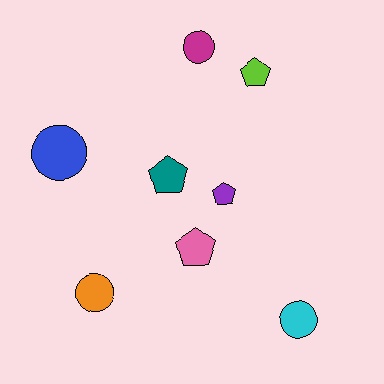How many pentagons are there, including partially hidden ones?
There are 4 pentagons.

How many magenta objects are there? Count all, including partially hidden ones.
There is 1 magenta object.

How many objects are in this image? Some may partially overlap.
There are 8 objects.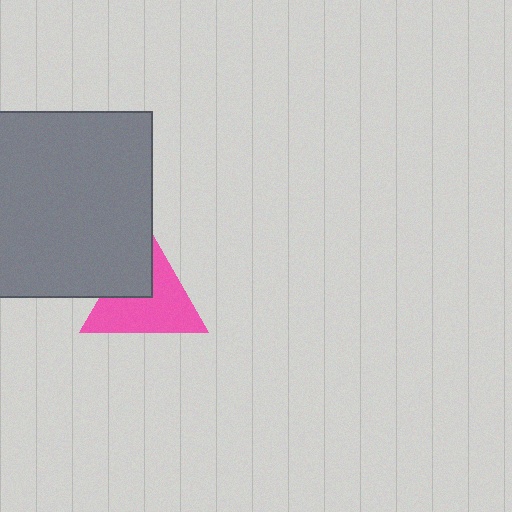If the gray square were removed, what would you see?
You would see the complete pink triangle.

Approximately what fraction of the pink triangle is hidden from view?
Roughly 32% of the pink triangle is hidden behind the gray square.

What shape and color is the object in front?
The object in front is a gray square.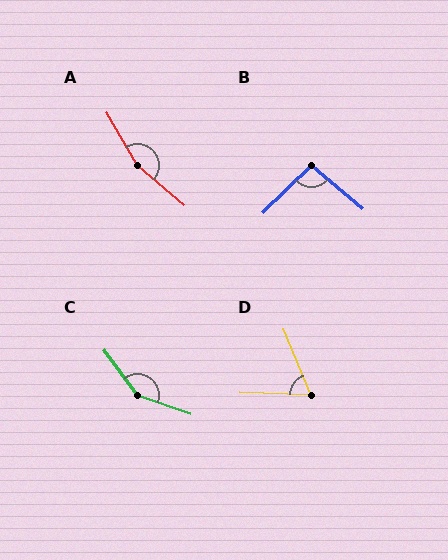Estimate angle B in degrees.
Approximately 95 degrees.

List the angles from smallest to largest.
D (66°), B (95°), C (145°), A (160°).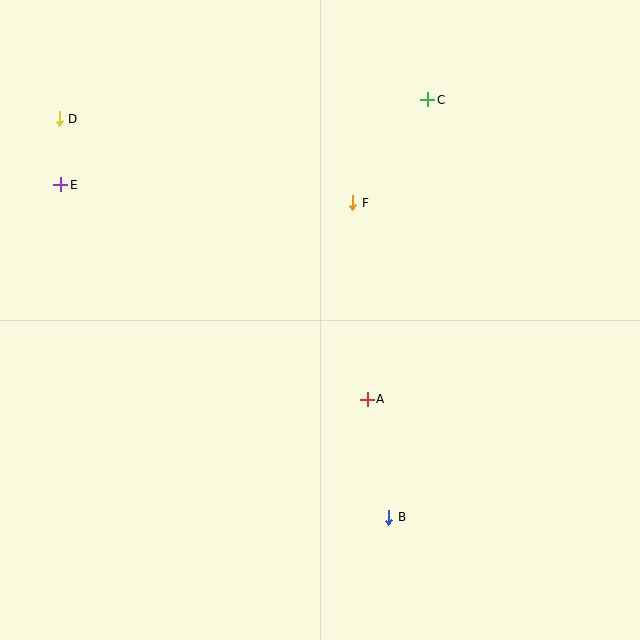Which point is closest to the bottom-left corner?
Point B is closest to the bottom-left corner.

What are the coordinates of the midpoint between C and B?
The midpoint between C and B is at (408, 309).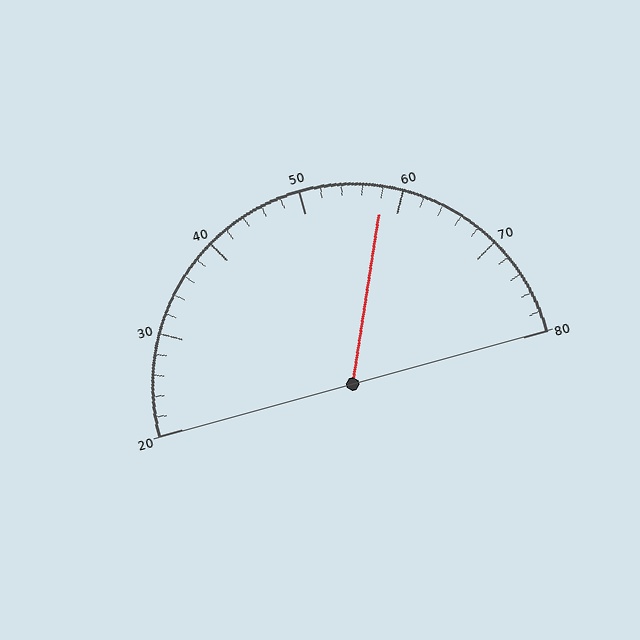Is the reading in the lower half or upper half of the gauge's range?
The reading is in the upper half of the range (20 to 80).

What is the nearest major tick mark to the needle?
The nearest major tick mark is 60.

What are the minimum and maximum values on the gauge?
The gauge ranges from 20 to 80.